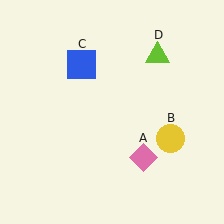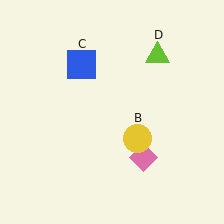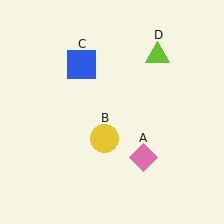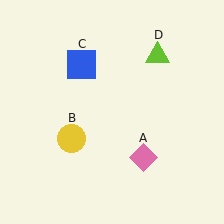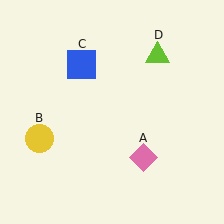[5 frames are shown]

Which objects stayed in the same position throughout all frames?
Pink diamond (object A) and blue square (object C) and lime triangle (object D) remained stationary.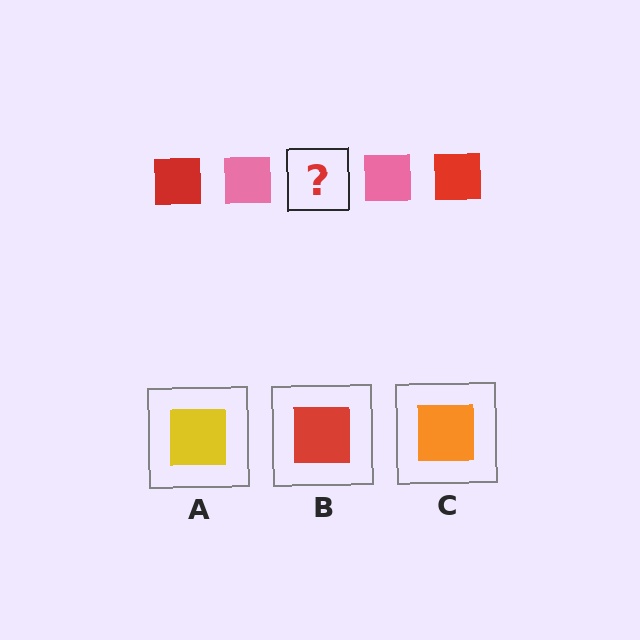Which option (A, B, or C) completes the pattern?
B.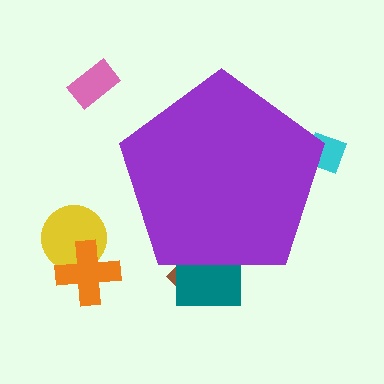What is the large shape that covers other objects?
A purple pentagon.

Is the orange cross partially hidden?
No, the orange cross is fully visible.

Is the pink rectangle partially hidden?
No, the pink rectangle is fully visible.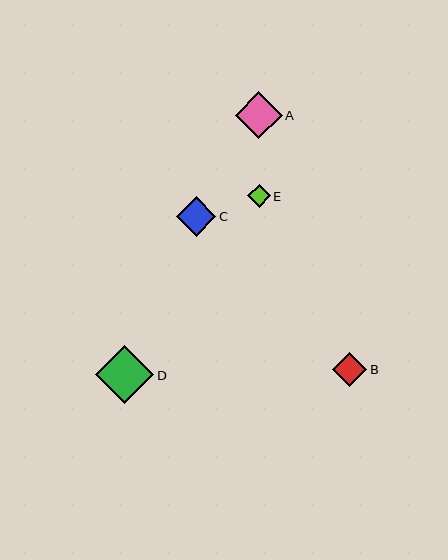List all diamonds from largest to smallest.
From largest to smallest: D, A, C, B, E.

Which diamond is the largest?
Diamond D is the largest with a size of approximately 58 pixels.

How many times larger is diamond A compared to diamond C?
Diamond A is approximately 1.2 times the size of diamond C.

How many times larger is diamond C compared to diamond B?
Diamond C is approximately 1.1 times the size of diamond B.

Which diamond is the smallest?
Diamond E is the smallest with a size of approximately 23 pixels.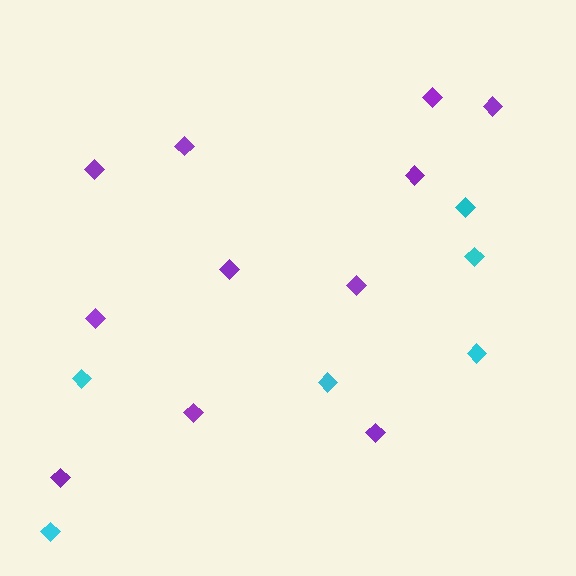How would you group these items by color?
There are 2 groups: one group of cyan diamonds (6) and one group of purple diamonds (11).